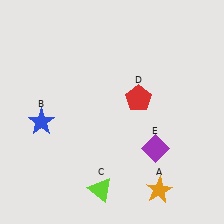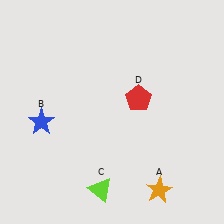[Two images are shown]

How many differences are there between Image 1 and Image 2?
There is 1 difference between the two images.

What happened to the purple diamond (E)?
The purple diamond (E) was removed in Image 2. It was in the bottom-right area of Image 1.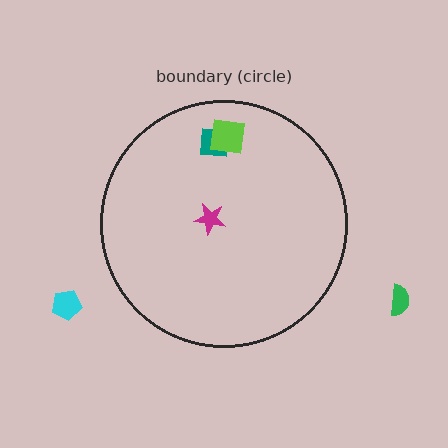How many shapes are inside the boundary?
3 inside, 2 outside.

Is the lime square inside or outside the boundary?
Inside.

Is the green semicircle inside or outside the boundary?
Outside.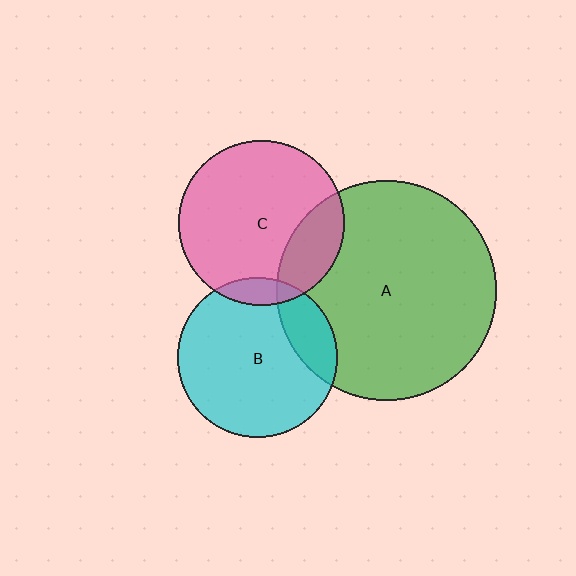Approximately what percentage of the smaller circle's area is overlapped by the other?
Approximately 20%.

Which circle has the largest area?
Circle A (green).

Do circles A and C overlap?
Yes.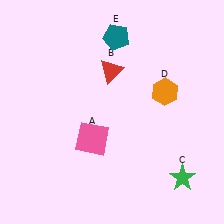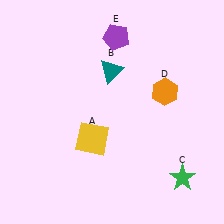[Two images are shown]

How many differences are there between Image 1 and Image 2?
There are 3 differences between the two images.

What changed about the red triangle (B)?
In Image 1, B is red. In Image 2, it changed to teal.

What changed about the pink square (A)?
In Image 1, A is pink. In Image 2, it changed to yellow.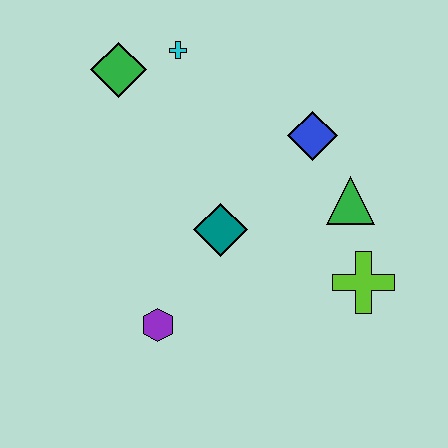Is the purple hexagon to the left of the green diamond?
No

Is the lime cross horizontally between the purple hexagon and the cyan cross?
No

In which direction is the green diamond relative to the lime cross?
The green diamond is to the left of the lime cross.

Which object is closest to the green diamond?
The cyan cross is closest to the green diamond.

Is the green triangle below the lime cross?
No